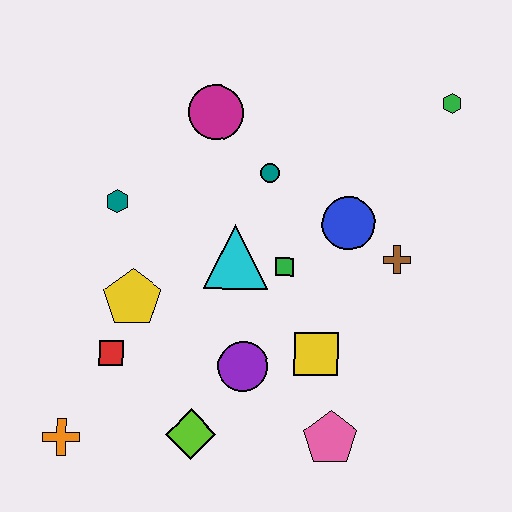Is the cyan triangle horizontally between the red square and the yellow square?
Yes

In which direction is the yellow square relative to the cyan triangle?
The yellow square is below the cyan triangle.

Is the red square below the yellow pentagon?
Yes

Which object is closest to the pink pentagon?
The yellow square is closest to the pink pentagon.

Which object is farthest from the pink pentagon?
The green hexagon is farthest from the pink pentagon.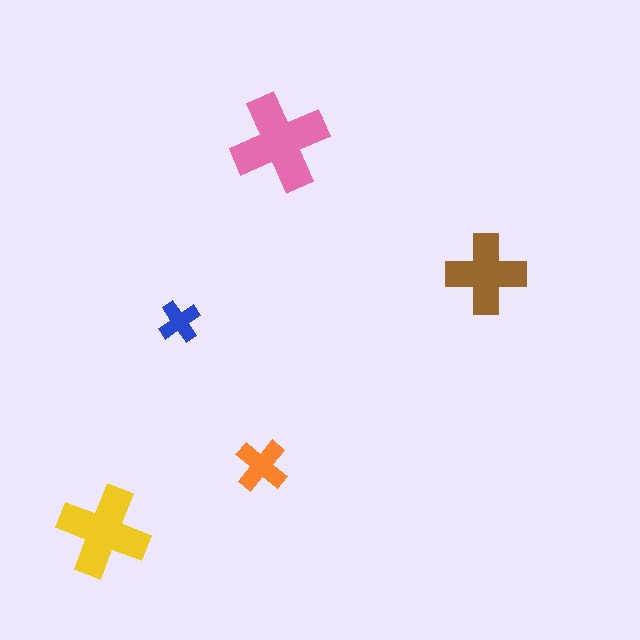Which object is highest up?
The pink cross is topmost.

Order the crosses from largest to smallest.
the pink one, the yellow one, the brown one, the orange one, the blue one.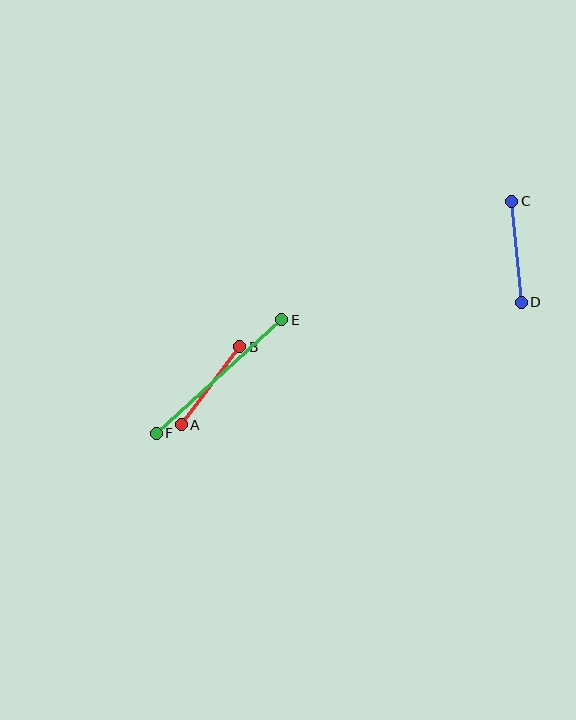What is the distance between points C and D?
The distance is approximately 101 pixels.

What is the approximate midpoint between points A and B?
The midpoint is at approximately (211, 386) pixels.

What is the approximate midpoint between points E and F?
The midpoint is at approximately (219, 376) pixels.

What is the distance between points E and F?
The distance is approximately 169 pixels.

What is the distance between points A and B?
The distance is approximately 98 pixels.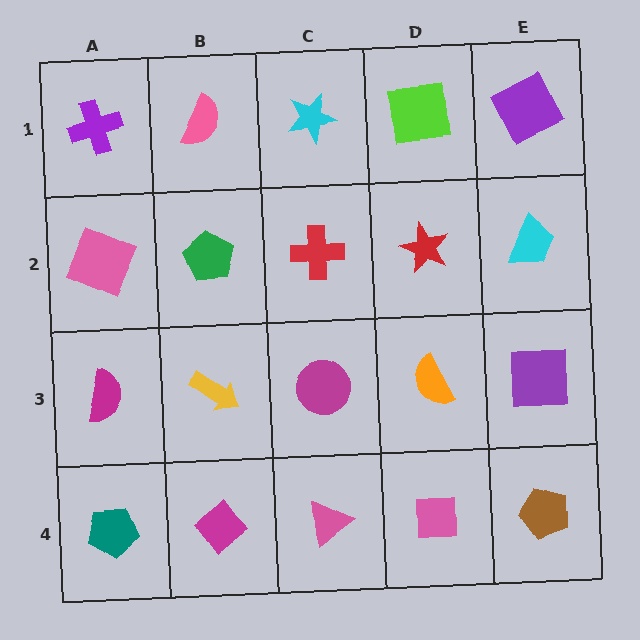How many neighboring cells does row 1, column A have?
2.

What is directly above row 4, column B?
A yellow arrow.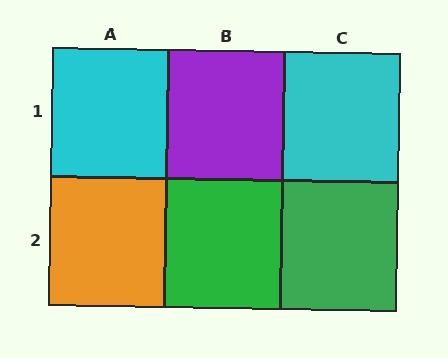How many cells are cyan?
2 cells are cyan.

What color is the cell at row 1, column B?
Purple.